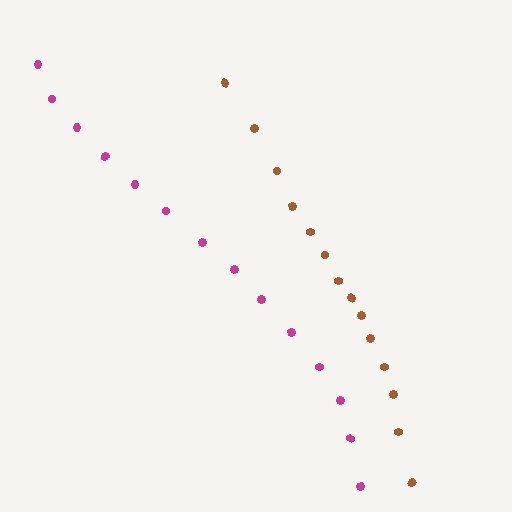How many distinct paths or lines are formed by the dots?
There are 2 distinct paths.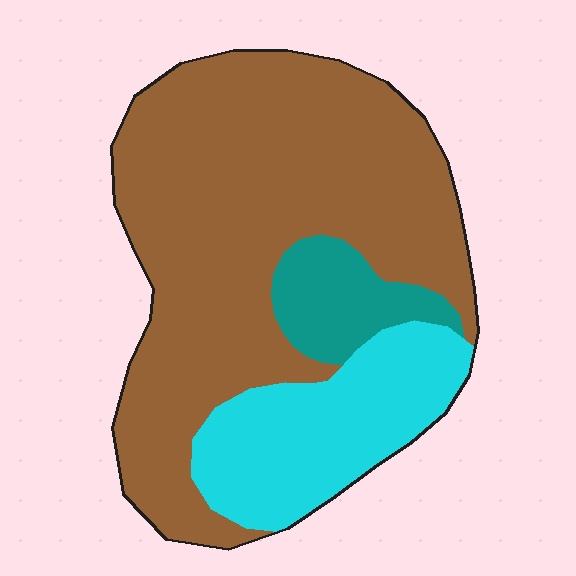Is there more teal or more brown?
Brown.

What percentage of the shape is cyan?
Cyan takes up about one quarter (1/4) of the shape.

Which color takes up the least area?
Teal, at roughly 10%.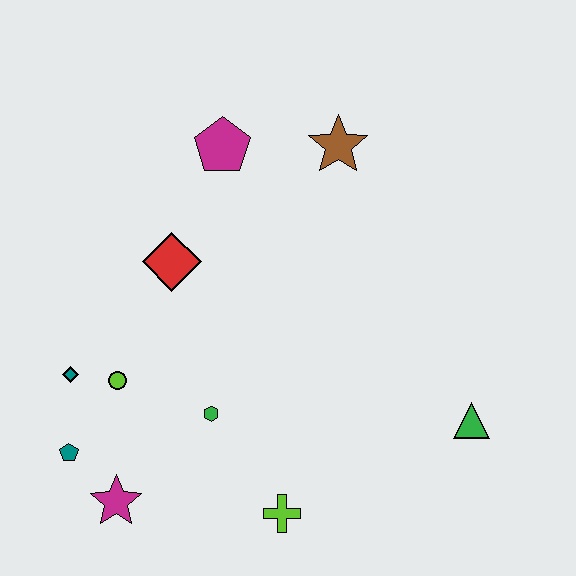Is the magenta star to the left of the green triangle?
Yes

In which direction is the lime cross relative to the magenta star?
The lime cross is to the right of the magenta star.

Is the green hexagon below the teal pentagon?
No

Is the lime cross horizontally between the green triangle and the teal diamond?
Yes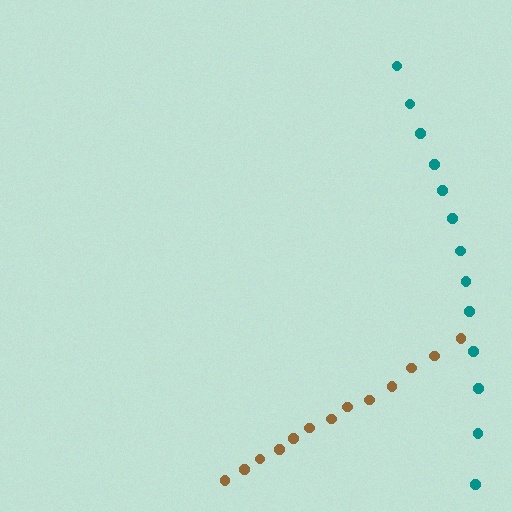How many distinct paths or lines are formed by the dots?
There are 2 distinct paths.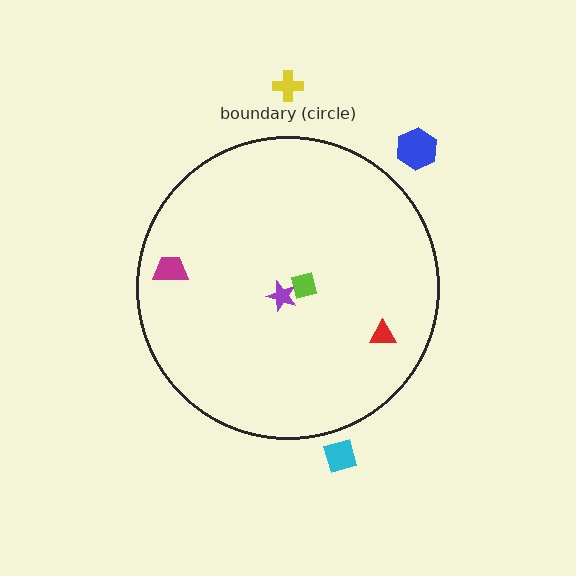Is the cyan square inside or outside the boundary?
Outside.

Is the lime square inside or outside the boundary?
Inside.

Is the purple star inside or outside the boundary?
Inside.